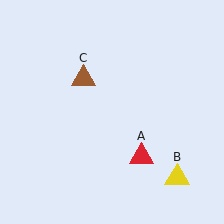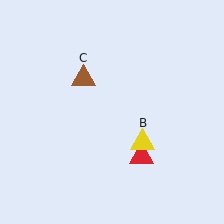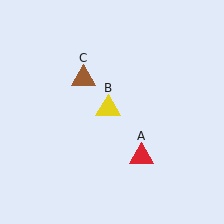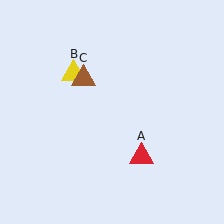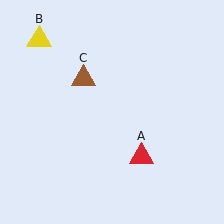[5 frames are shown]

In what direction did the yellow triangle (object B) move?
The yellow triangle (object B) moved up and to the left.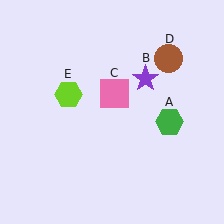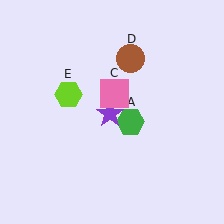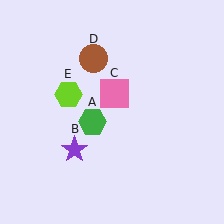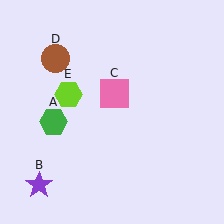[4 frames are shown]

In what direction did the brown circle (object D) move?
The brown circle (object D) moved left.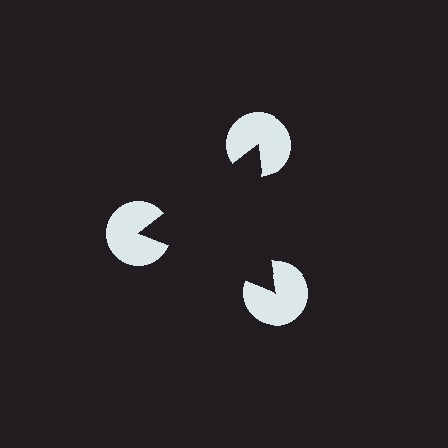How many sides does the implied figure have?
3 sides.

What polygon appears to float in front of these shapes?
An illusory triangle — its edges are inferred from the aligned wedge cuts in the pac-man discs, not physically drawn.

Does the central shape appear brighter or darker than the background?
It typically appears slightly darker than the background, even though no actual brightness change is drawn.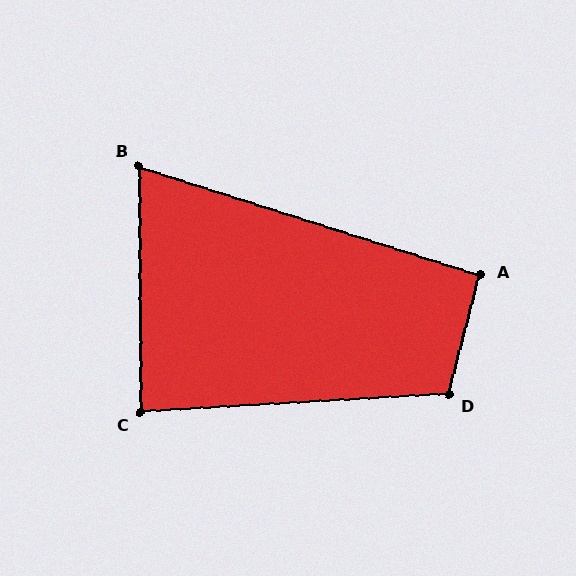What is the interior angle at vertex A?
Approximately 93 degrees (approximately right).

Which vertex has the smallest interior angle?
B, at approximately 72 degrees.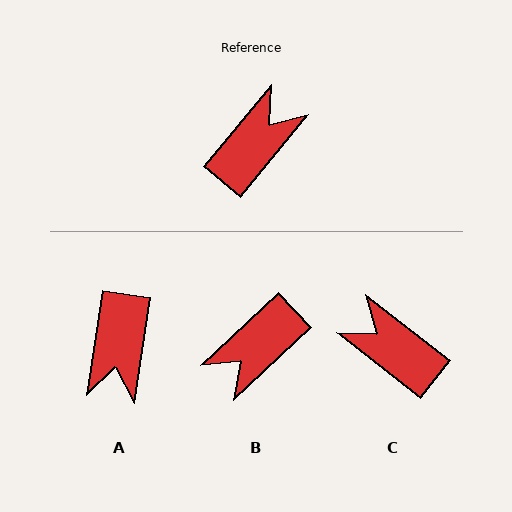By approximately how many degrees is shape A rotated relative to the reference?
Approximately 149 degrees clockwise.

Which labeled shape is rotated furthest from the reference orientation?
B, about 173 degrees away.